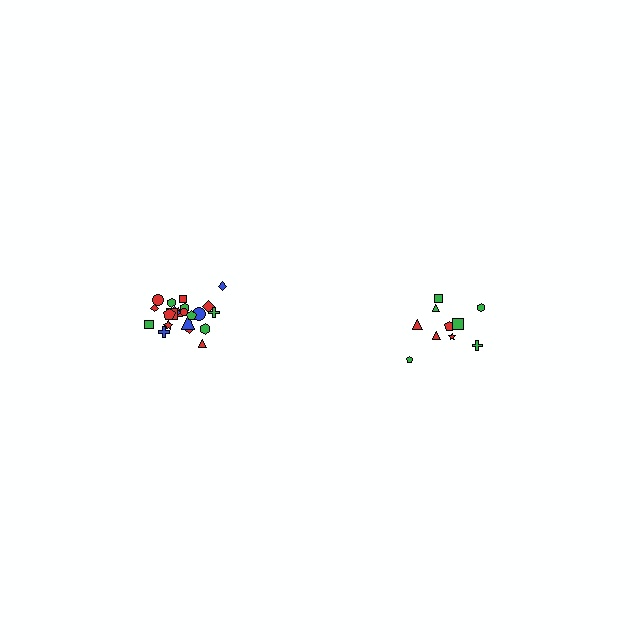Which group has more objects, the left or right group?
The left group.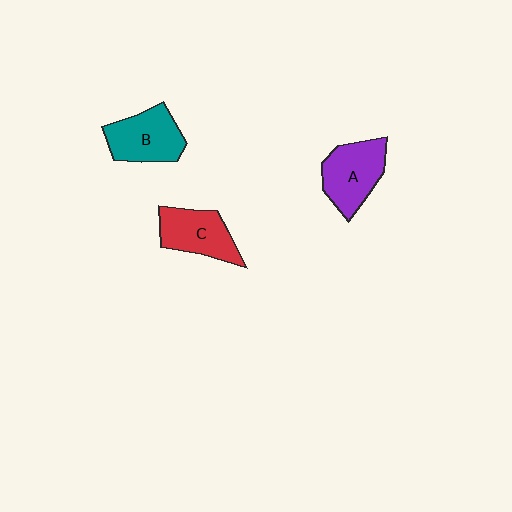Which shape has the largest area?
Shape A (purple).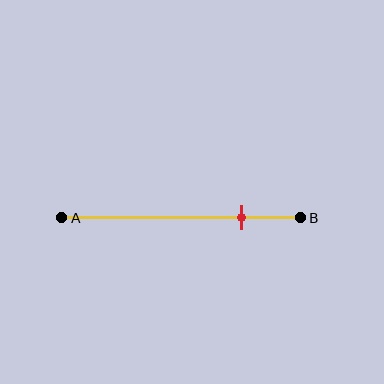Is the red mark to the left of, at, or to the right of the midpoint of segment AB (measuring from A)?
The red mark is to the right of the midpoint of segment AB.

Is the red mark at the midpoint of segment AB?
No, the mark is at about 75% from A, not at the 50% midpoint.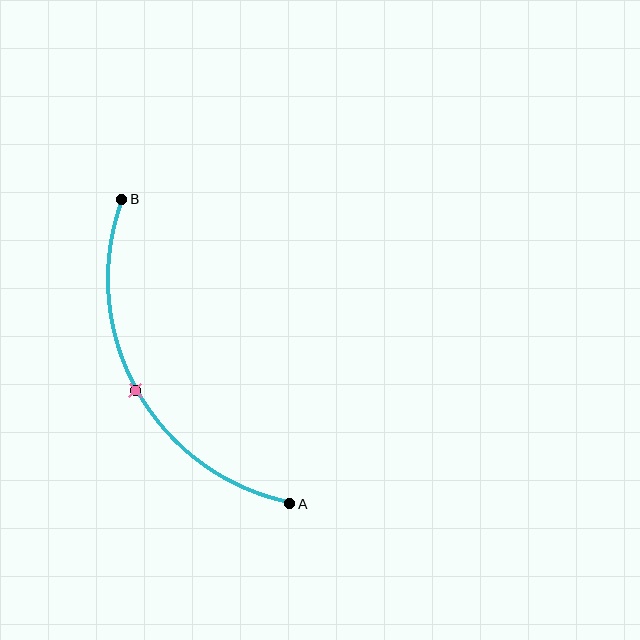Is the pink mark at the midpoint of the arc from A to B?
Yes. The pink mark lies on the arc at equal arc-length from both A and B — it is the arc midpoint.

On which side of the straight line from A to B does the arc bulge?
The arc bulges to the left of the straight line connecting A and B.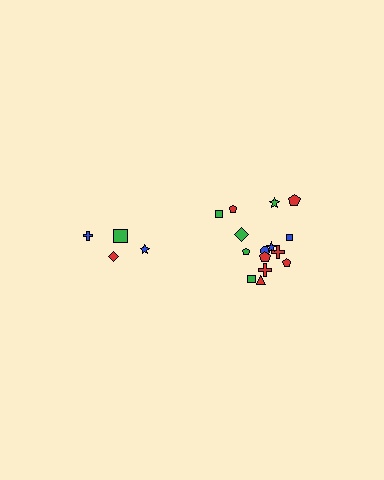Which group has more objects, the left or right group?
The right group.